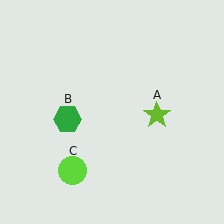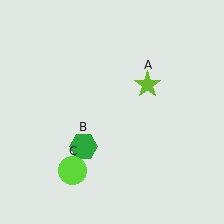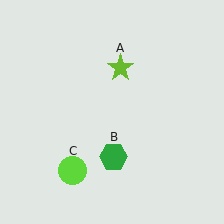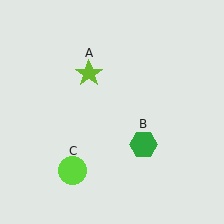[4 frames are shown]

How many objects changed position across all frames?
2 objects changed position: lime star (object A), green hexagon (object B).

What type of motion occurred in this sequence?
The lime star (object A), green hexagon (object B) rotated counterclockwise around the center of the scene.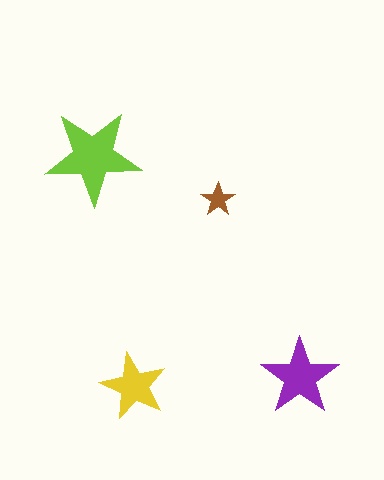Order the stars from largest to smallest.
the lime one, the purple one, the yellow one, the brown one.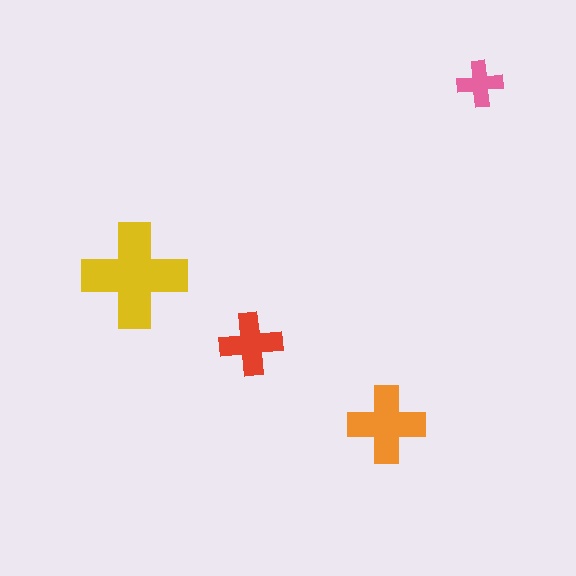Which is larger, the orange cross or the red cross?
The orange one.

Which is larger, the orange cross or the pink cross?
The orange one.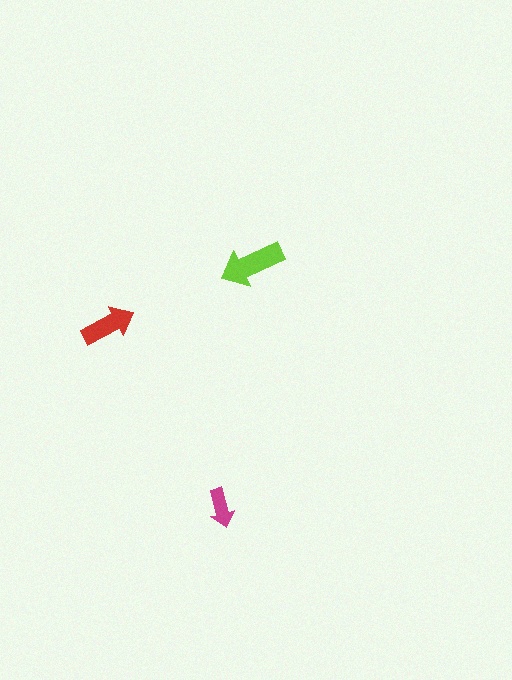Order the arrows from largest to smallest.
the lime one, the red one, the magenta one.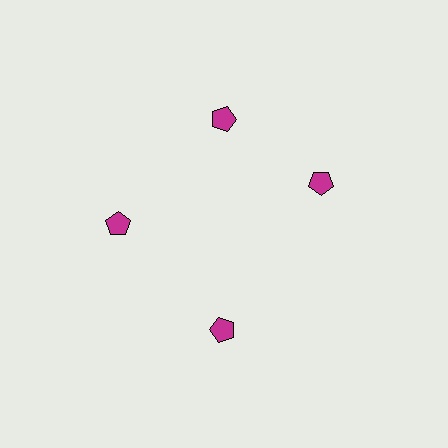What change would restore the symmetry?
The symmetry would be restored by rotating it back into even spacing with its neighbors so that all 4 pentagons sit at equal angles and equal distance from the center.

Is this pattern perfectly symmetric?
No. The 4 magenta pentagons are arranged in a ring, but one element near the 3 o'clock position is rotated out of alignment along the ring, breaking the 4-fold rotational symmetry.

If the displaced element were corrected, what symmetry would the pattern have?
It would have 4-fold rotational symmetry — the pattern would map onto itself every 90 degrees.